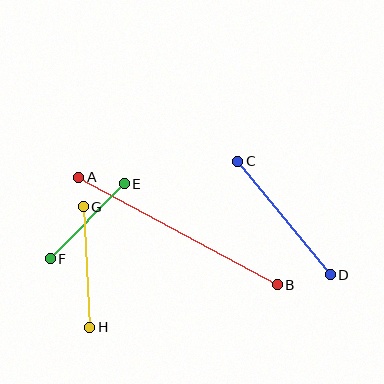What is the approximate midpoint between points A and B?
The midpoint is at approximately (178, 231) pixels.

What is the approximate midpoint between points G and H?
The midpoint is at approximately (87, 267) pixels.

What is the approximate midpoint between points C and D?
The midpoint is at approximately (284, 218) pixels.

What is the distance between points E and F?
The distance is approximately 105 pixels.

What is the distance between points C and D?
The distance is approximately 146 pixels.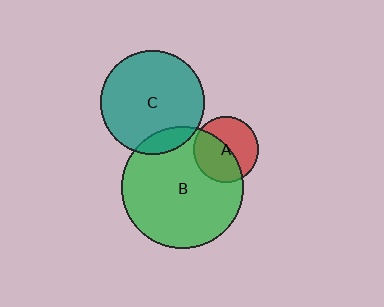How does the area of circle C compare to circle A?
Approximately 2.5 times.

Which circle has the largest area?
Circle B (green).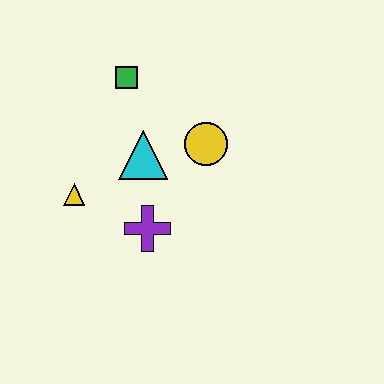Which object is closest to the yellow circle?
The cyan triangle is closest to the yellow circle.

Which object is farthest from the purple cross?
The green square is farthest from the purple cross.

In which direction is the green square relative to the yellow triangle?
The green square is above the yellow triangle.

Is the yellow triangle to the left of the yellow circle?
Yes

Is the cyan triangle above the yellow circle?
No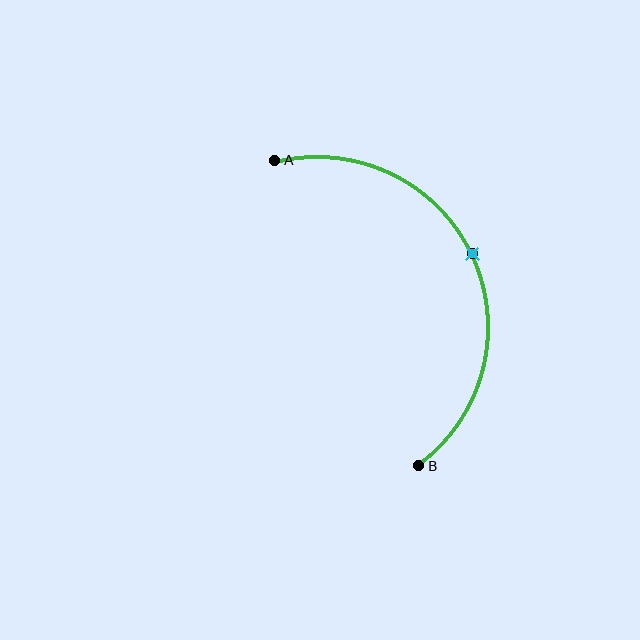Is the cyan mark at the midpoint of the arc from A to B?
Yes. The cyan mark lies on the arc at equal arc-length from both A and B — it is the arc midpoint.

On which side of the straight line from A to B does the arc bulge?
The arc bulges to the right of the straight line connecting A and B.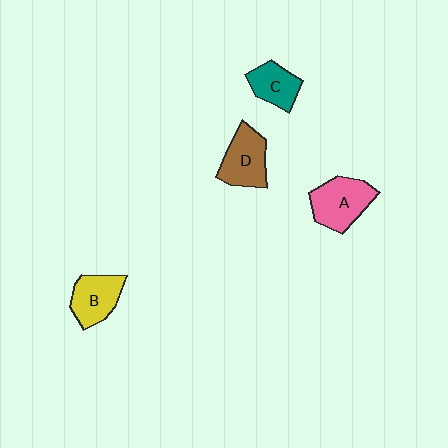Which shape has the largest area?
Shape A (pink).